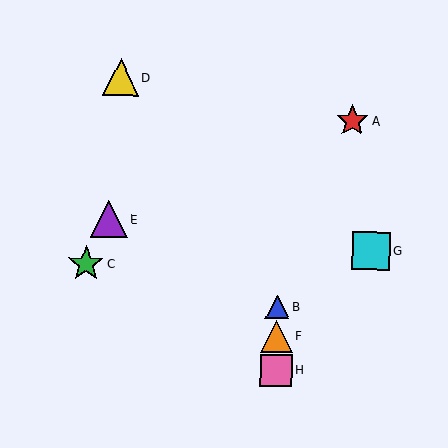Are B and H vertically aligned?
Yes, both are at x≈277.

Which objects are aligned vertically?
Objects B, F, H are aligned vertically.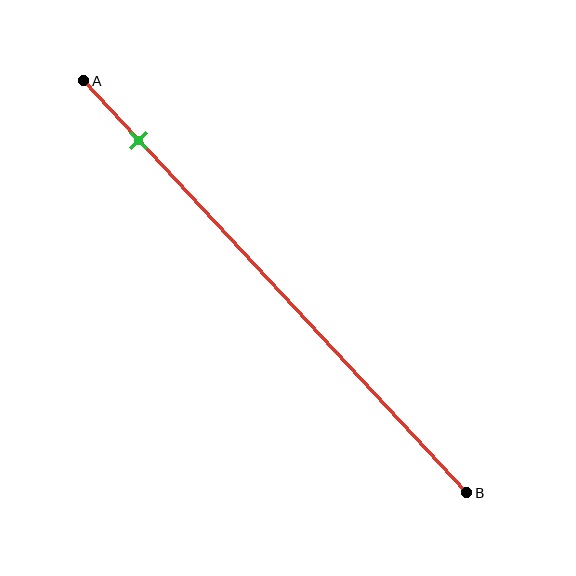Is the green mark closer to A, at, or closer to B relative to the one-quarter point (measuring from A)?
The green mark is closer to point A than the one-quarter point of segment AB.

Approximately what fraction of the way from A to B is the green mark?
The green mark is approximately 15% of the way from A to B.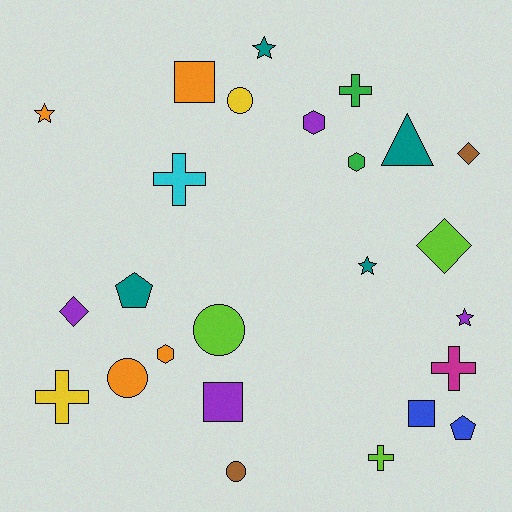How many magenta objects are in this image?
There is 1 magenta object.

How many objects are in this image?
There are 25 objects.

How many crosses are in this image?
There are 5 crosses.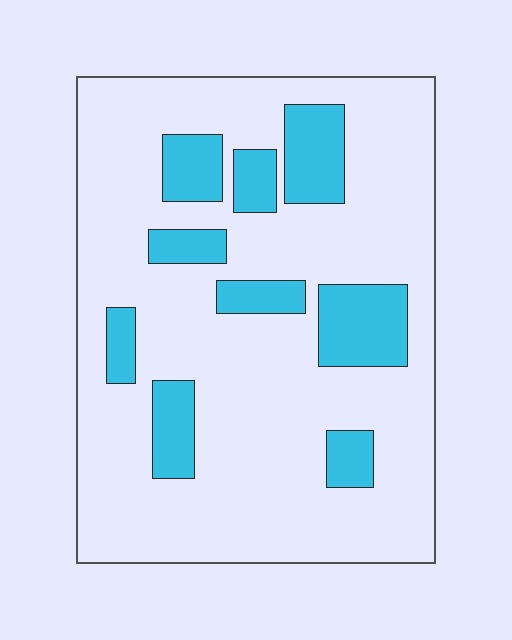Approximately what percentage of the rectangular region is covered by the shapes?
Approximately 20%.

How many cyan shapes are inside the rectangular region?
9.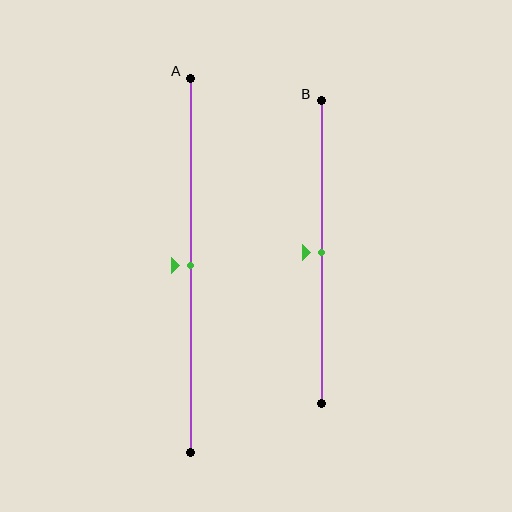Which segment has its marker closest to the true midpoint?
Segment A has its marker closest to the true midpoint.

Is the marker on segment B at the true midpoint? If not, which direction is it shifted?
Yes, the marker on segment B is at the true midpoint.